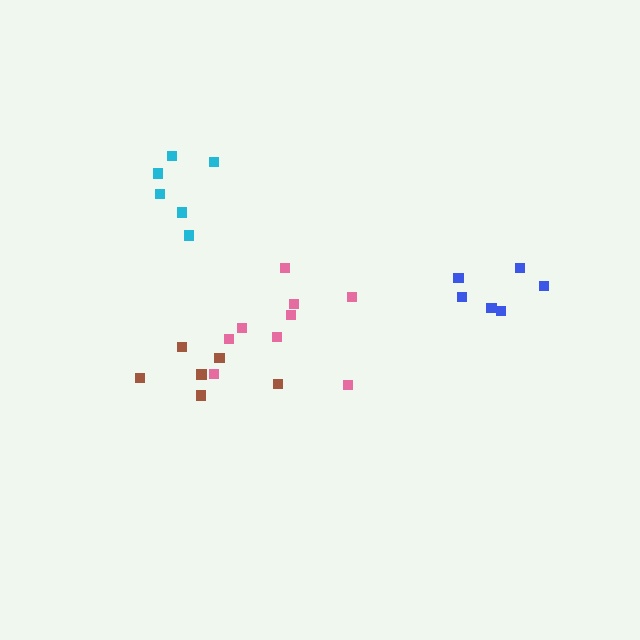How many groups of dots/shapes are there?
There are 4 groups.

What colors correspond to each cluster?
The clusters are colored: blue, pink, cyan, brown.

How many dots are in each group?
Group 1: 6 dots, Group 2: 9 dots, Group 3: 6 dots, Group 4: 6 dots (27 total).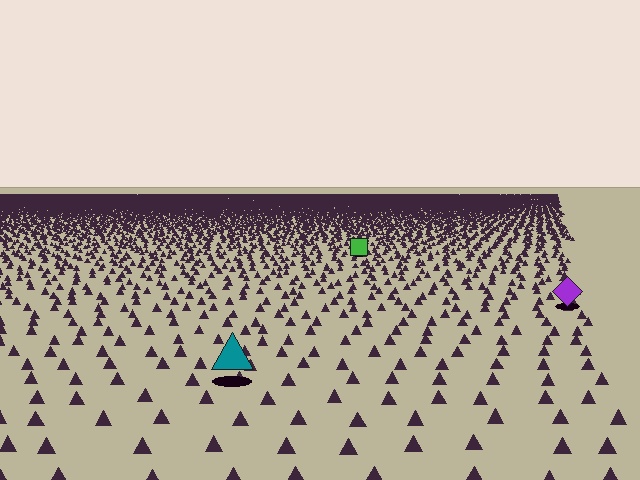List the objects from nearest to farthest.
From nearest to farthest: the teal triangle, the purple diamond, the green square.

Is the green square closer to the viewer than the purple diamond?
No. The purple diamond is closer — you can tell from the texture gradient: the ground texture is coarser near it.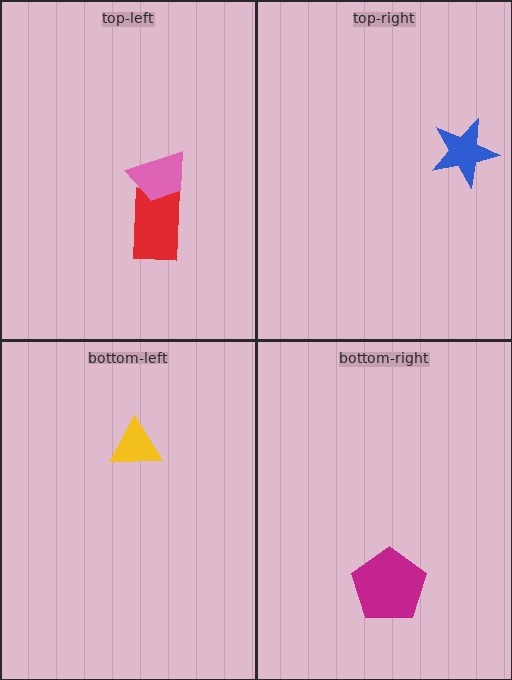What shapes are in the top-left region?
The red rectangle, the pink trapezoid.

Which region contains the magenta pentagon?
The bottom-right region.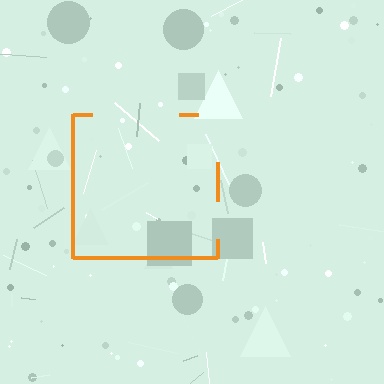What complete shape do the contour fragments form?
The contour fragments form a square.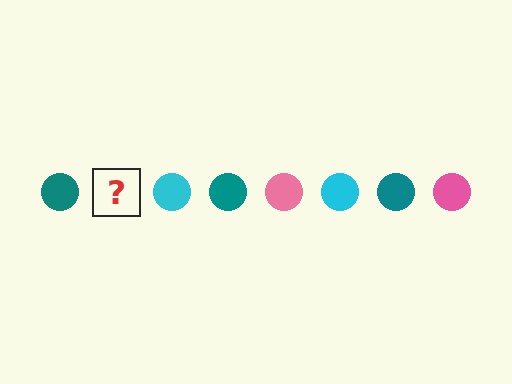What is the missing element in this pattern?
The missing element is a pink circle.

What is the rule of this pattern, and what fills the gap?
The rule is that the pattern cycles through teal, pink, cyan circles. The gap should be filled with a pink circle.